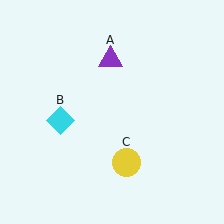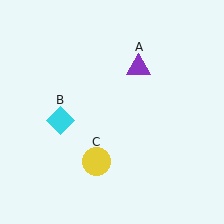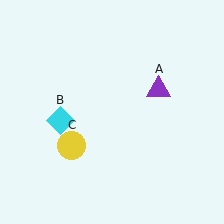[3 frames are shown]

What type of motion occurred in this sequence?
The purple triangle (object A), yellow circle (object C) rotated clockwise around the center of the scene.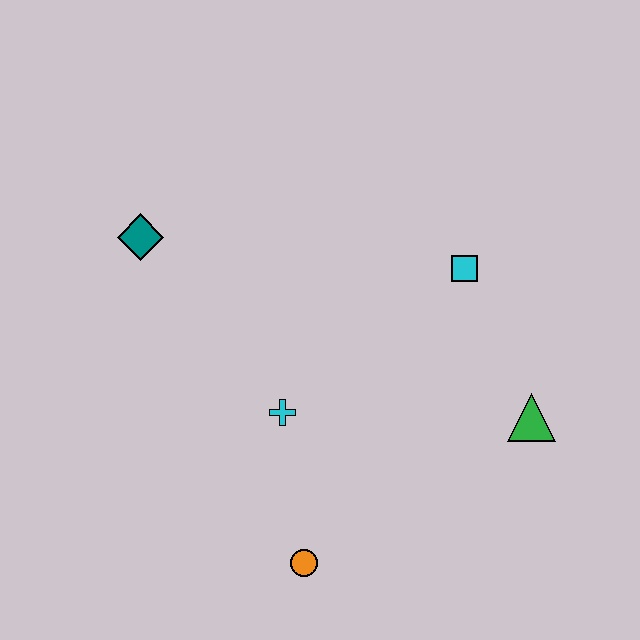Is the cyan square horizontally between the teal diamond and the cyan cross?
No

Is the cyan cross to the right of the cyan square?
No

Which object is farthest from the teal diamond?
The green triangle is farthest from the teal diamond.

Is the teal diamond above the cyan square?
Yes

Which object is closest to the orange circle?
The cyan cross is closest to the orange circle.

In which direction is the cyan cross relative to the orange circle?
The cyan cross is above the orange circle.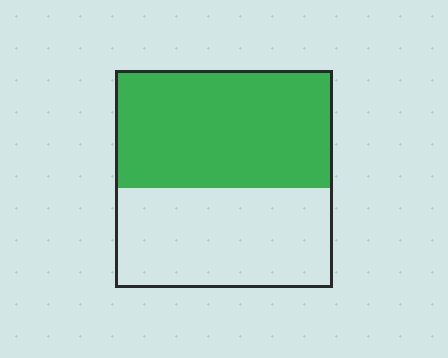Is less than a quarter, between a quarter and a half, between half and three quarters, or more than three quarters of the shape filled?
Between half and three quarters.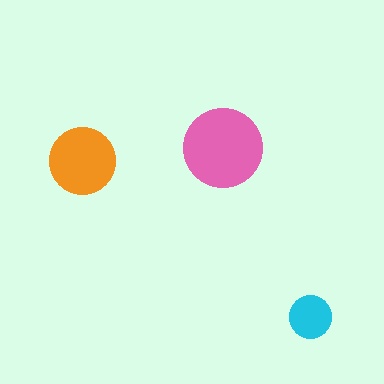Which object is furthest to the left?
The orange circle is leftmost.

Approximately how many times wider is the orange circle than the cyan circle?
About 1.5 times wider.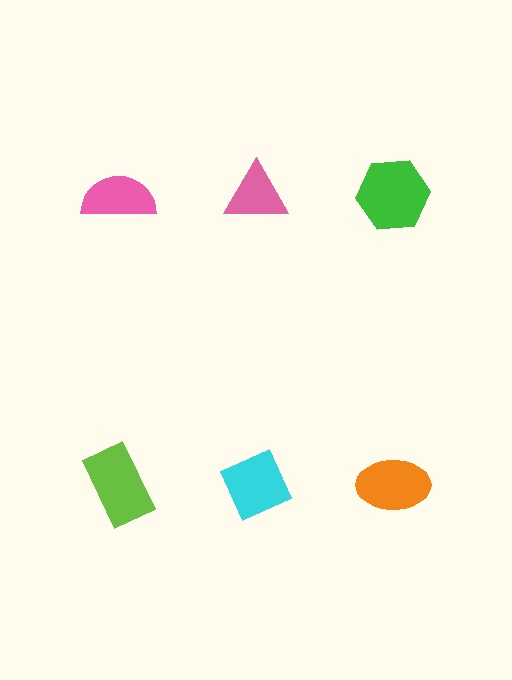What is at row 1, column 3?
A green hexagon.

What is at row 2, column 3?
An orange ellipse.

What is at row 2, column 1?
A lime rectangle.